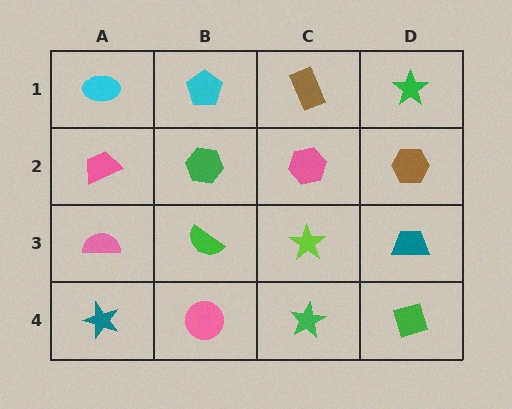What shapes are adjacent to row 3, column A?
A pink trapezoid (row 2, column A), a teal star (row 4, column A), a green semicircle (row 3, column B).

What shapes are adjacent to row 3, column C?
A pink hexagon (row 2, column C), a green star (row 4, column C), a green semicircle (row 3, column B), a teal trapezoid (row 3, column D).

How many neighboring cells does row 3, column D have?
3.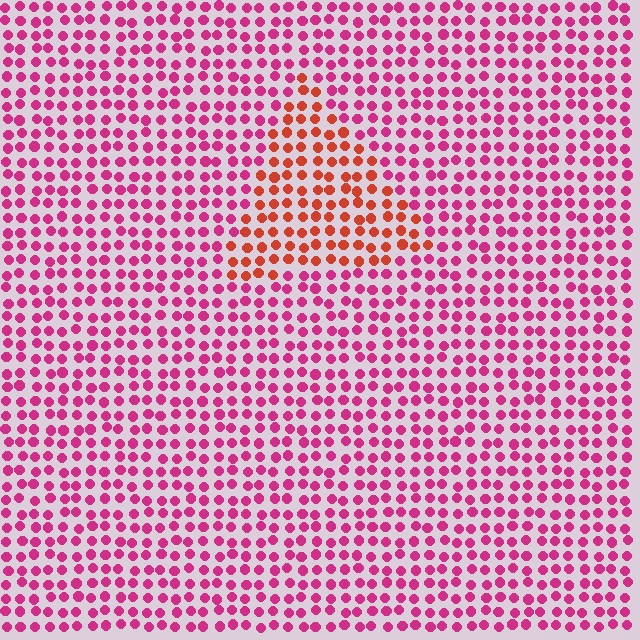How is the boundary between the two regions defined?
The boundary is defined purely by a slight shift in hue (about 40 degrees). Spacing, size, and orientation are identical on both sides.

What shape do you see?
I see a triangle.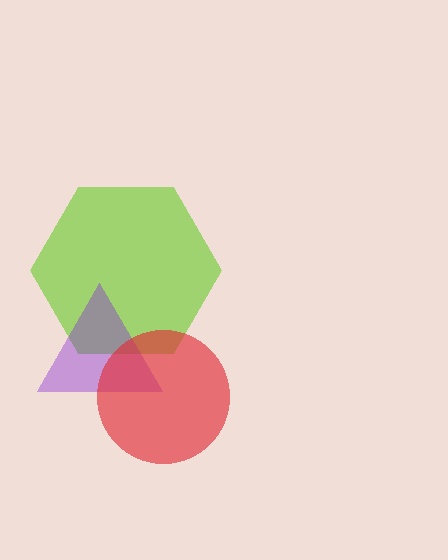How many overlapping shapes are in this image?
There are 3 overlapping shapes in the image.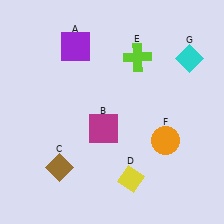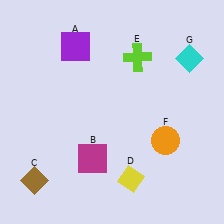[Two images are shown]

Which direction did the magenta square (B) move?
The magenta square (B) moved down.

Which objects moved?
The objects that moved are: the magenta square (B), the brown diamond (C).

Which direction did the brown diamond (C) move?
The brown diamond (C) moved left.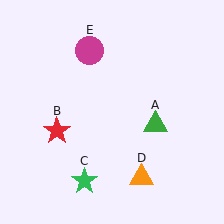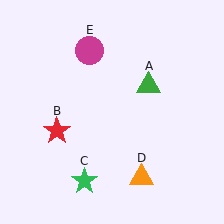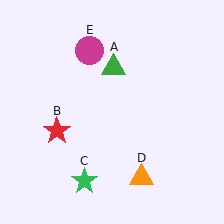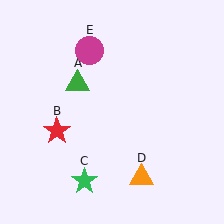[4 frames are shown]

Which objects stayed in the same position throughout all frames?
Red star (object B) and green star (object C) and orange triangle (object D) and magenta circle (object E) remained stationary.